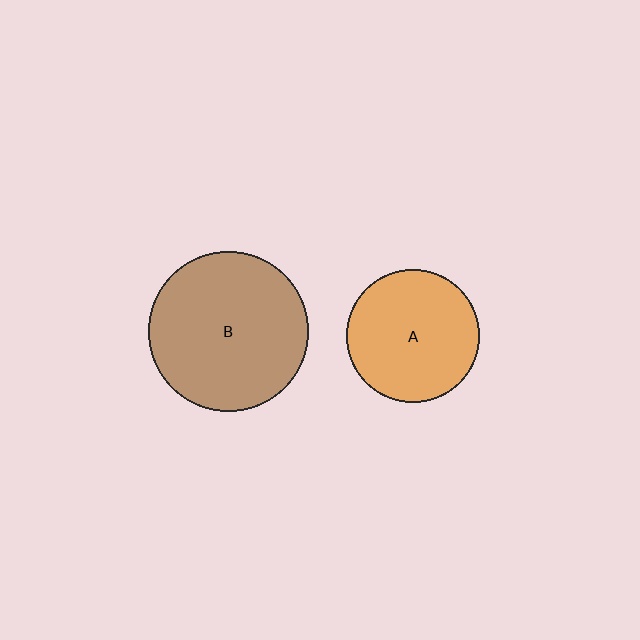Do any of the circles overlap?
No, none of the circles overlap.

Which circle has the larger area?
Circle B (brown).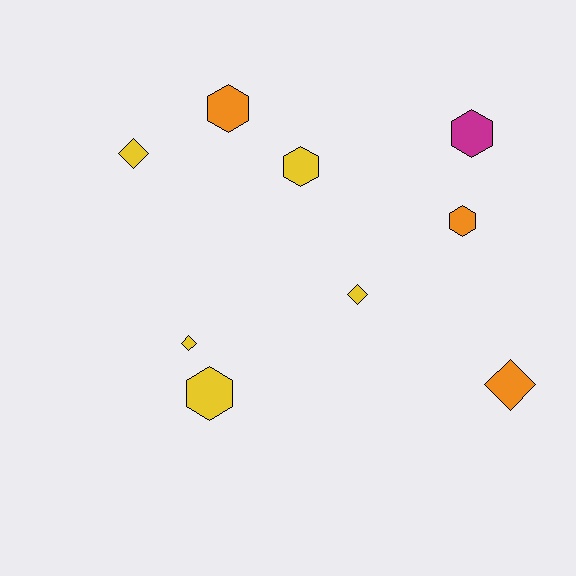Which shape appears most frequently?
Hexagon, with 5 objects.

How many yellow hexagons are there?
There are 2 yellow hexagons.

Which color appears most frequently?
Yellow, with 5 objects.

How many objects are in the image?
There are 9 objects.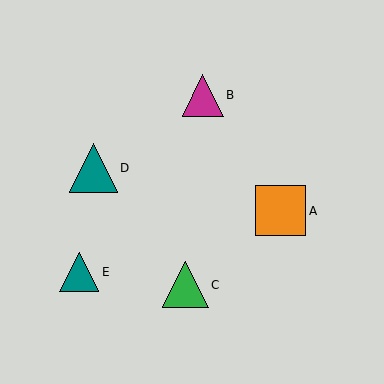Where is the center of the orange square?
The center of the orange square is at (280, 211).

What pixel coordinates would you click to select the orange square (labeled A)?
Click at (280, 211) to select the orange square A.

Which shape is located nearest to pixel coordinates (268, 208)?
The orange square (labeled A) at (280, 211) is nearest to that location.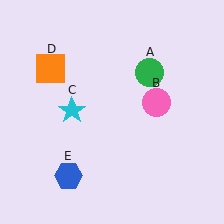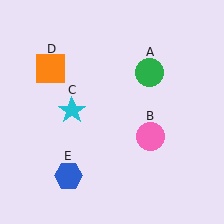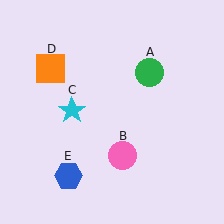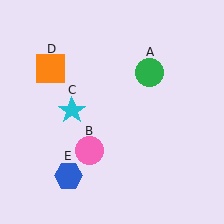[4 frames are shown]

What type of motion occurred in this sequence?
The pink circle (object B) rotated clockwise around the center of the scene.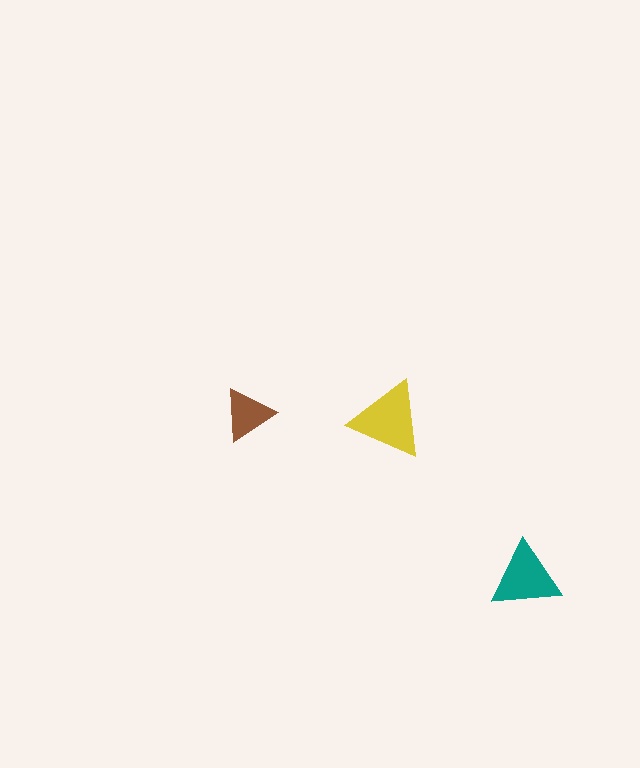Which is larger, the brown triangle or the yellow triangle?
The yellow one.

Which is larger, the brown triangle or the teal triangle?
The teal one.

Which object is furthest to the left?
The brown triangle is leftmost.